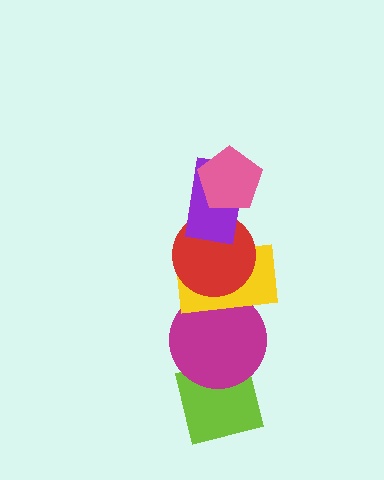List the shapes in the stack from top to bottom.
From top to bottom: the pink pentagon, the purple rectangle, the red circle, the yellow rectangle, the magenta circle, the lime square.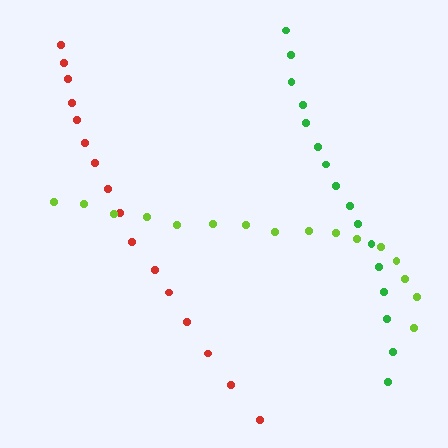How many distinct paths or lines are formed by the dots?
There are 3 distinct paths.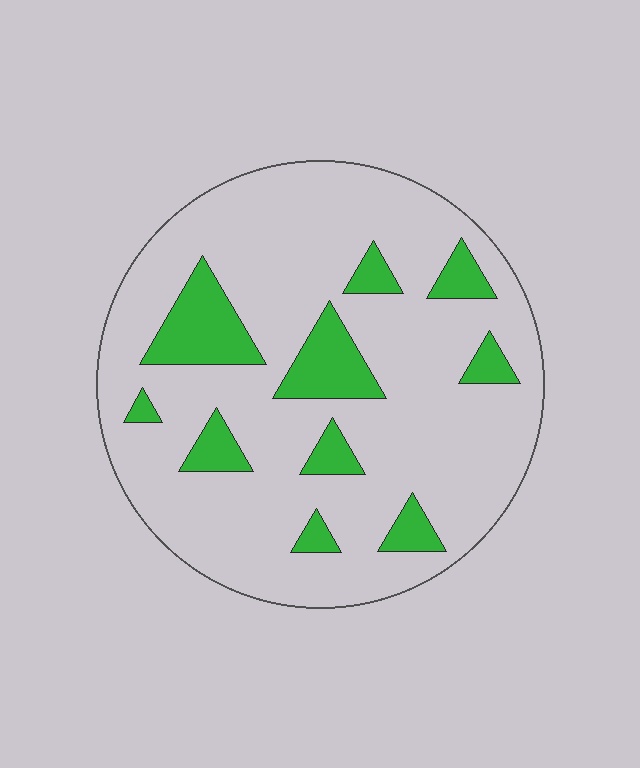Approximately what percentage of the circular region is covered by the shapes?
Approximately 15%.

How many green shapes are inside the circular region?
10.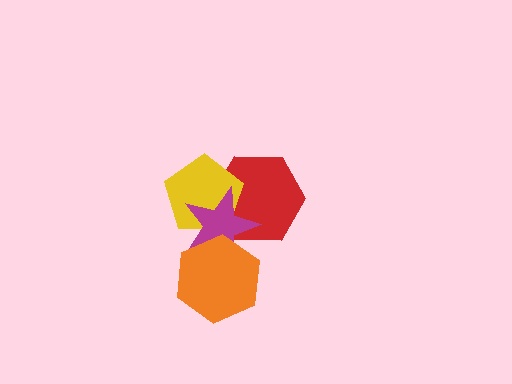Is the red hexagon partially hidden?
Yes, it is partially covered by another shape.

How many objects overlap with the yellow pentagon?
2 objects overlap with the yellow pentagon.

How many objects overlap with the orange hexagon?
1 object overlaps with the orange hexagon.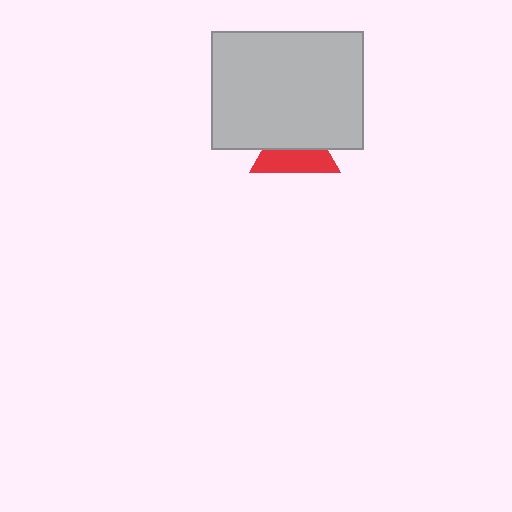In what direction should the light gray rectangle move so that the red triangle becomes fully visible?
The light gray rectangle should move up. That is the shortest direction to clear the overlap and leave the red triangle fully visible.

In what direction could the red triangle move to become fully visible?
The red triangle could move down. That would shift it out from behind the light gray rectangle entirely.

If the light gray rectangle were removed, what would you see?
You would see the complete red triangle.